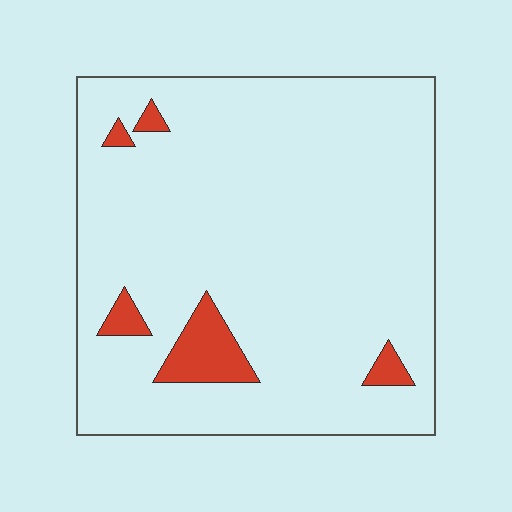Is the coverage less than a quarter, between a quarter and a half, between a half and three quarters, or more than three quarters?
Less than a quarter.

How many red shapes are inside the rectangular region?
5.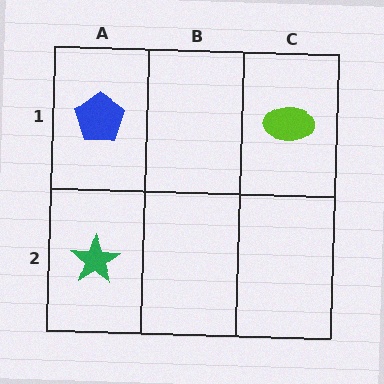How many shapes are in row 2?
1 shape.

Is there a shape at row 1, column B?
No, that cell is empty.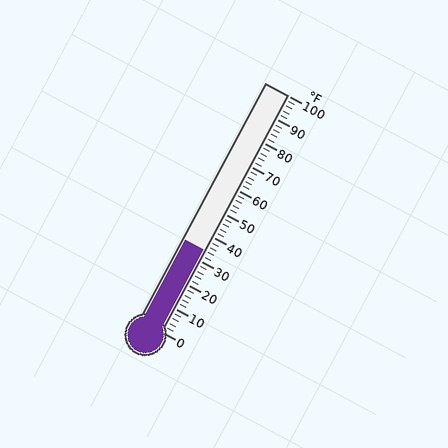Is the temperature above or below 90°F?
The temperature is below 90°F.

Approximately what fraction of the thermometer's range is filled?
The thermometer is filled to approximately 35% of its range.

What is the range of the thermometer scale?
The thermometer scale ranges from 0°F to 100°F.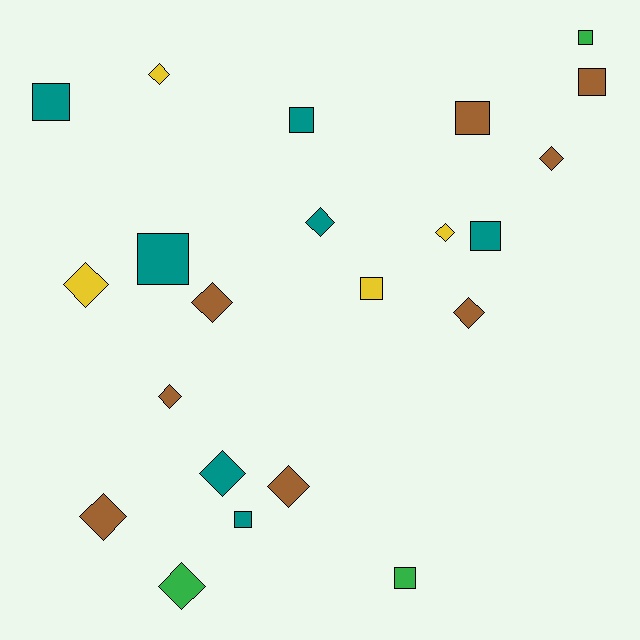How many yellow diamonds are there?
There are 3 yellow diamonds.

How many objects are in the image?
There are 22 objects.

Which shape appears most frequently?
Diamond, with 12 objects.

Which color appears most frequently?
Brown, with 8 objects.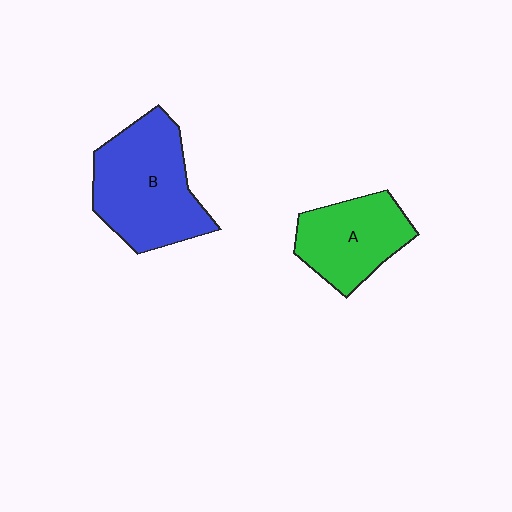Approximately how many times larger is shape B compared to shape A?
Approximately 1.4 times.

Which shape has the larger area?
Shape B (blue).